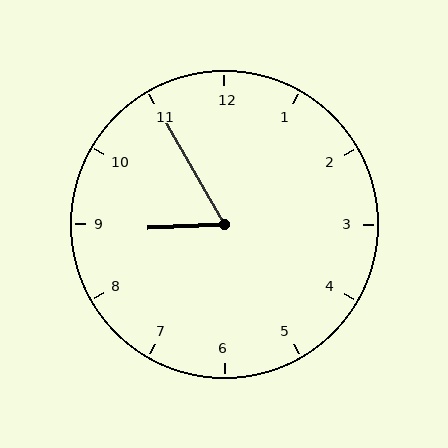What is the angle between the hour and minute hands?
Approximately 62 degrees.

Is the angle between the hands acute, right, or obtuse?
It is acute.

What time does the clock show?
8:55.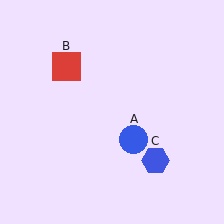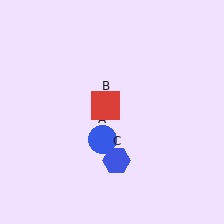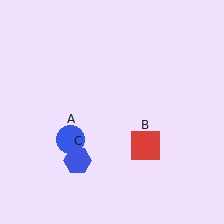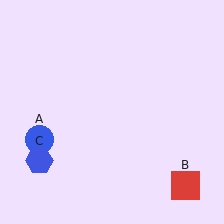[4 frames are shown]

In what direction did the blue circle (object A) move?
The blue circle (object A) moved left.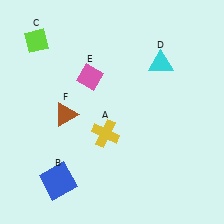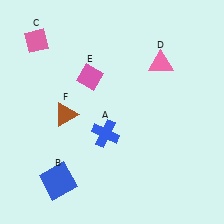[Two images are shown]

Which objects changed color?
A changed from yellow to blue. C changed from lime to pink. D changed from cyan to pink.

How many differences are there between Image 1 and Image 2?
There are 3 differences between the two images.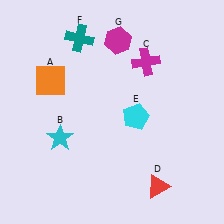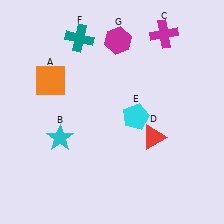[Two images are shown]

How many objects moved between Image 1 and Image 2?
2 objects moved between the two images.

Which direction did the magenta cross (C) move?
The magenta cross (C) moved up.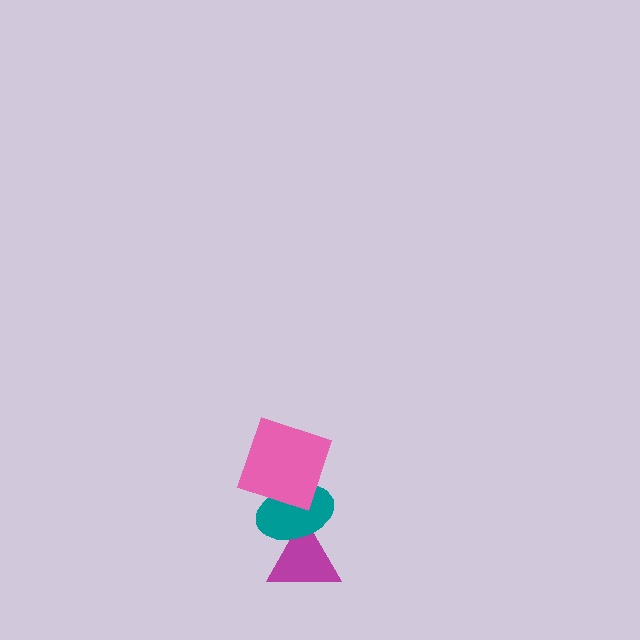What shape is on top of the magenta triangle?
The teal ellipse is on top of the magenta triangle.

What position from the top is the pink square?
The pink square is 1st from the top.